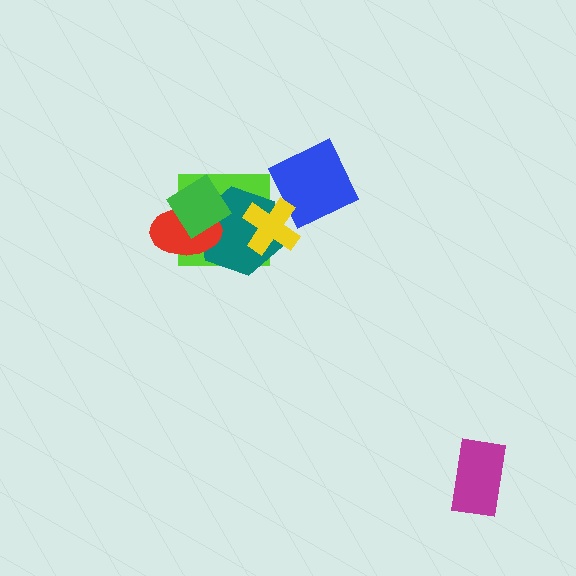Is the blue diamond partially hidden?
Yes, it is partially covered by another shape.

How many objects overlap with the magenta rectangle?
0 objects overlap with the magenta rectangle.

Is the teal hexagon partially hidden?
Yes, it is partially covered by another shape.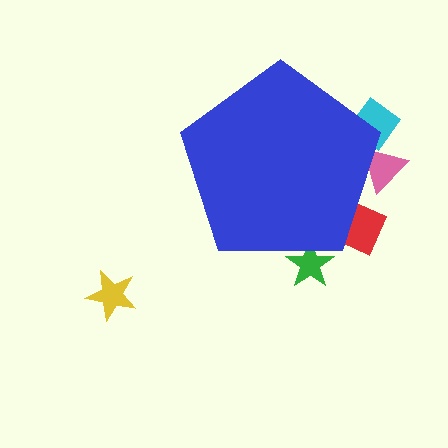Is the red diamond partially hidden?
Yes, the red diamond is partially hidden behind the blue pentagon.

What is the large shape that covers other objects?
A blue pentagon.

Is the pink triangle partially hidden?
Yes, the pink triangle is partially hidden behind the blue pentagon.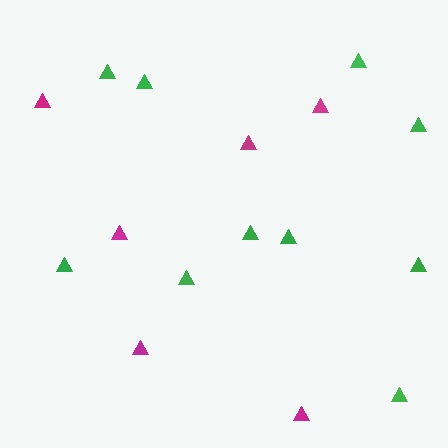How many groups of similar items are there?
There are 2 groups: one group of green triangles (10) and one group of magenta triangles (6).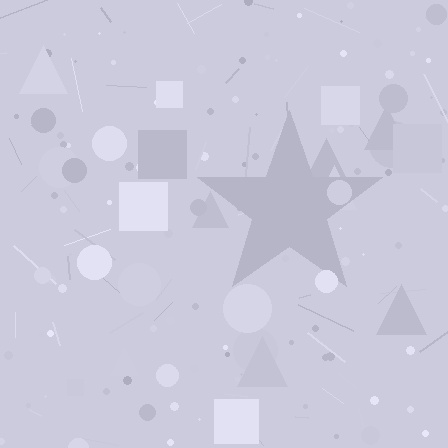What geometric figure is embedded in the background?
A star is embedded in the background.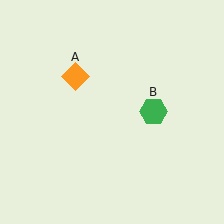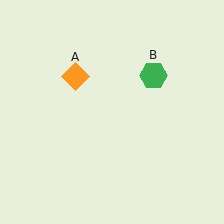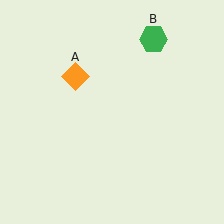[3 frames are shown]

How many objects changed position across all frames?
1 object changed position: green hexagon (object B).